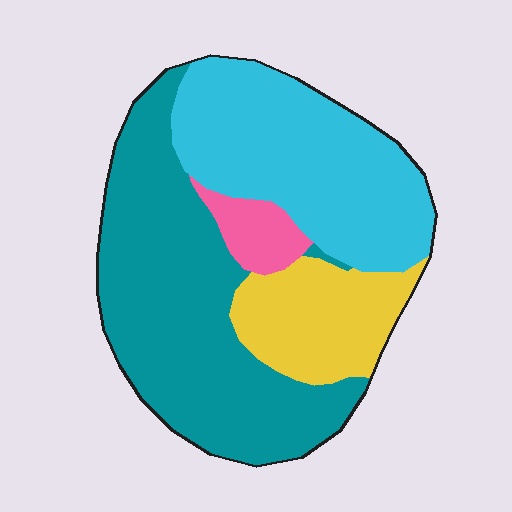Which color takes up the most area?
Teal, at roughly 45%.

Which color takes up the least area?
Pink, at roughly 5%.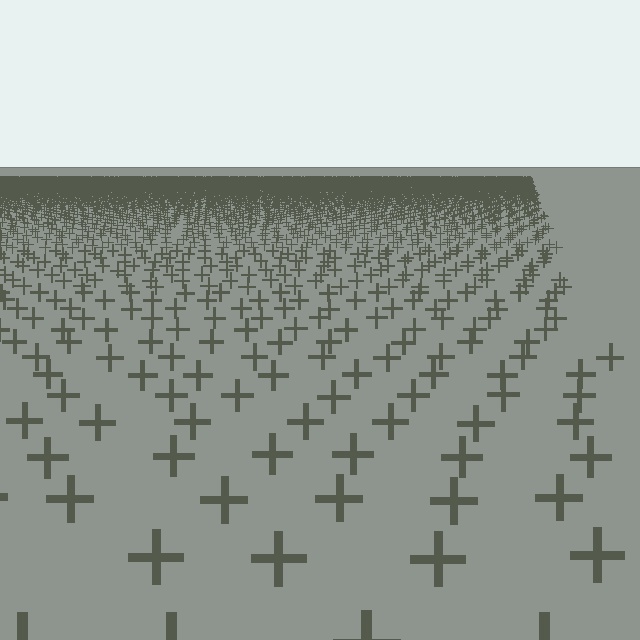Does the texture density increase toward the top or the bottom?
Density increases toward the top.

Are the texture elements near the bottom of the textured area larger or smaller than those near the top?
Larger. Near the bottom, elements are closer to the viewer and appear at a bigger on-screen size.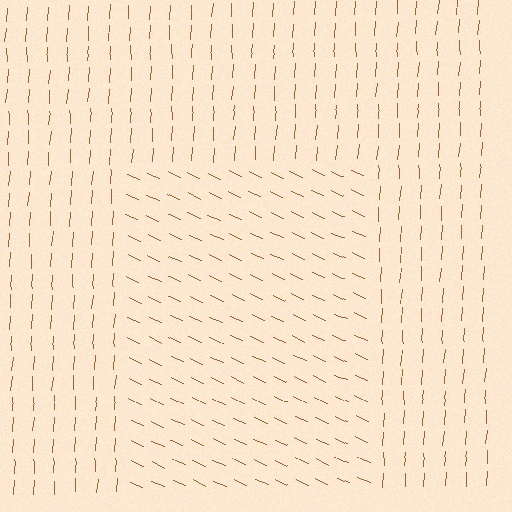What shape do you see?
I see a rectangle.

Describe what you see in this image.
The image is filled with small brown line segments. A rectangle region in the image has lines oriented differently from the surrounding lines, creating a visible texture boundary.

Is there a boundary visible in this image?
Yes, there is a texture boundary formed by a change in line orientation.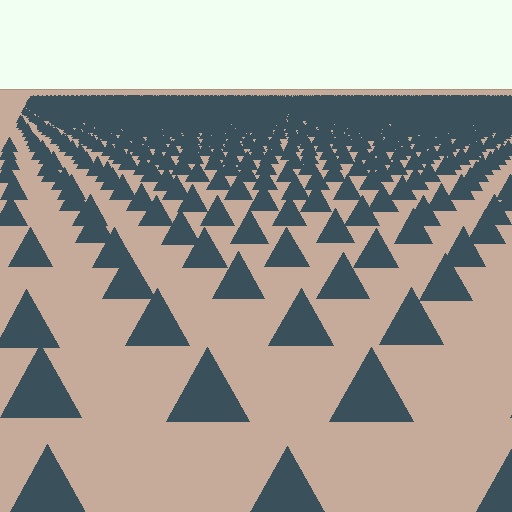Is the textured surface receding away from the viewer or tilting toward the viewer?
The surface is receding away from the viewer. Texture elements get smaller and denser toward the top.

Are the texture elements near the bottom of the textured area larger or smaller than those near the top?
Larger. Near the bottom, elements are closer to the viewer and appear at a bigger on-screen size.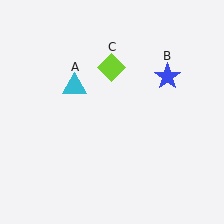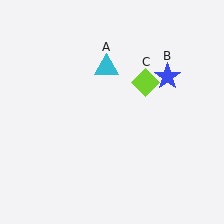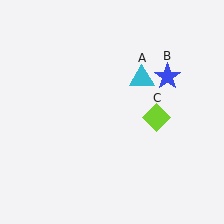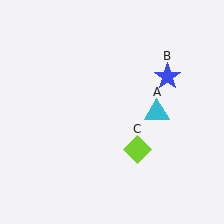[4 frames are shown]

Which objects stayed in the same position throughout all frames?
Blue star (object B) remained stationary.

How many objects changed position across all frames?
2 objects changed position: cyan triangle (object A), lime diamond (object C).